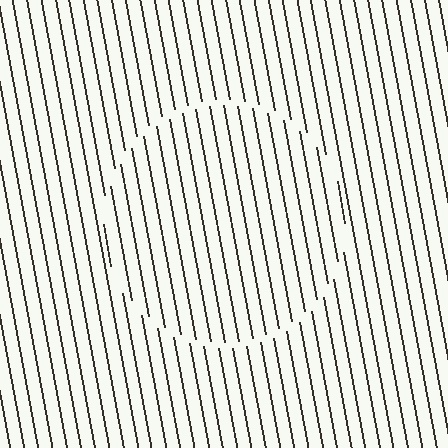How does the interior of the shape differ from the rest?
The interior of the shape contains the same grating, shifted by half a period — the contour is defined by the phase discontinuity where line-ends from the inner and outer gratings abut.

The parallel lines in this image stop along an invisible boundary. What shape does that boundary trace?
An illusory circle. The interior of the shape contains the same grating, shifted by half a period — the contour is defined by the phase discontinuity where line-ends from the inner and outer gratings abut.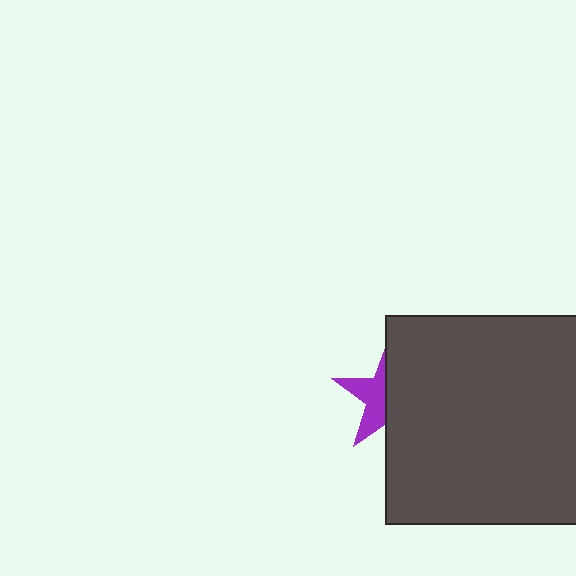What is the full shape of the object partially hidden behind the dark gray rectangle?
The partially hidden object is a purple star.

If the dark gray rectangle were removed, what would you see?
You would see the complete purple star.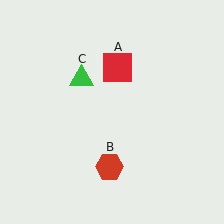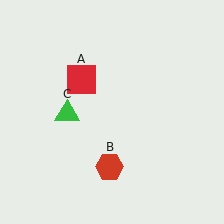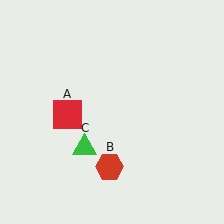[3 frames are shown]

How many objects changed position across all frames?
2 objects changed position: red square (object A), green triangle (object C).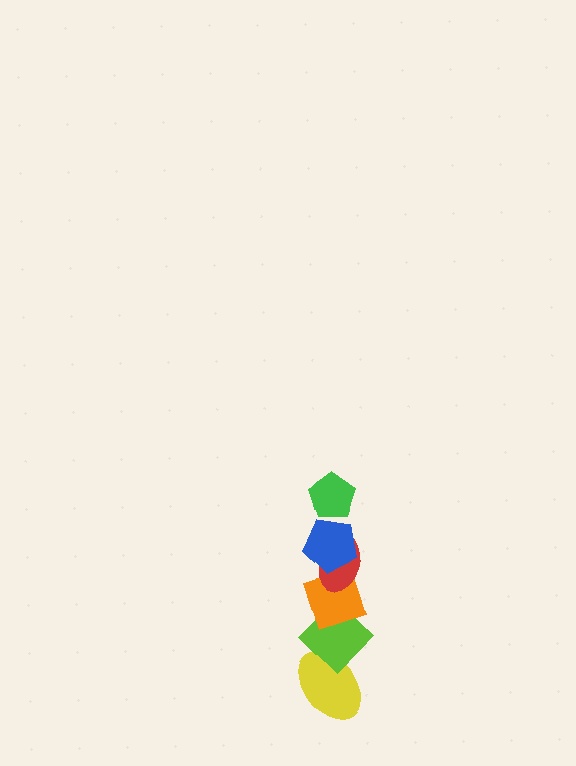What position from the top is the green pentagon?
The green pentagon is 1st from the top.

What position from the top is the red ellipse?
The red ellipse is 3rd from the top.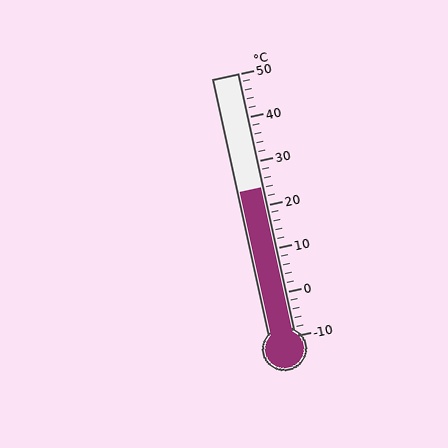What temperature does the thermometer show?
The thermometer shows approximately 24°C.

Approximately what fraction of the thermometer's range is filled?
The thermometer is filled to approximately 55% of its range.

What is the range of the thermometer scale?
The thermometer scale ranges from -10°C to 50°C.